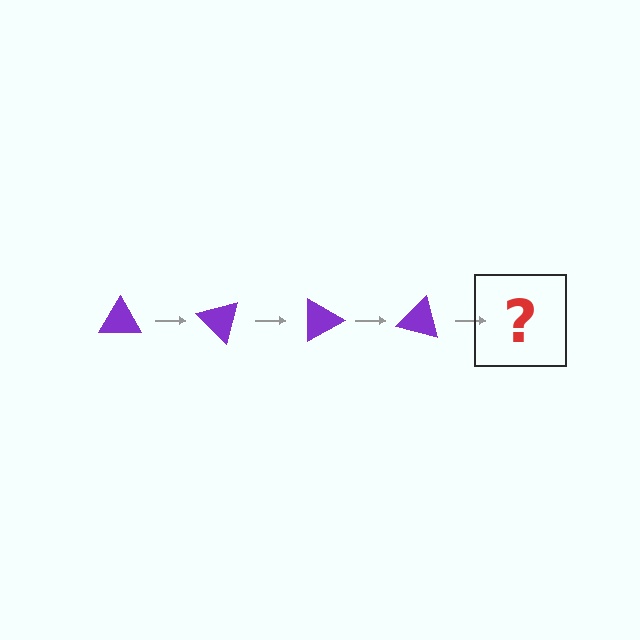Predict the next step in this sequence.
The next step is a purple triangle rotated 180 degrees.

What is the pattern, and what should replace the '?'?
The pattern is that the triangle rotates 45 degrees each step. The '?' should be a purple triangle rotated 180 degrees.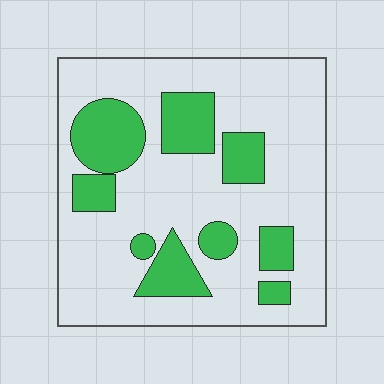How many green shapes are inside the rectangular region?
9.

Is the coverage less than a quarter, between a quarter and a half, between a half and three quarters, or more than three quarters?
Between a quarter and a half.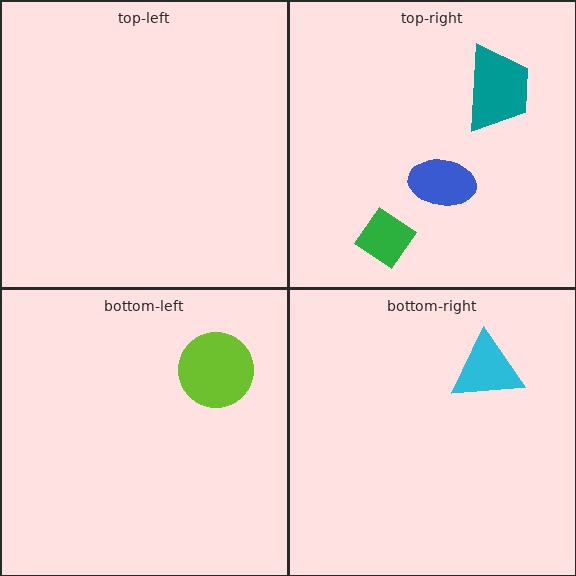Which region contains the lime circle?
The bottom-left region.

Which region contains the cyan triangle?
The bottom-right region.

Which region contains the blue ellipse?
The top-right region.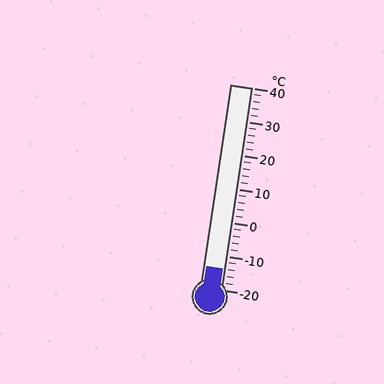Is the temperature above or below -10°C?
The temperature is below -10°C.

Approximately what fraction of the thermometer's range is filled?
The thermometer is filled to approximately 10% of its range.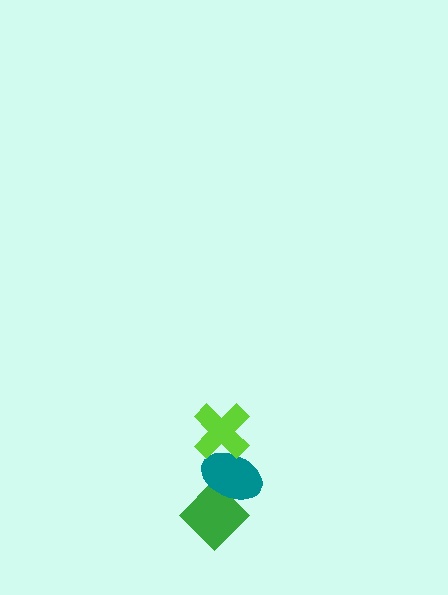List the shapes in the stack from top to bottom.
From top to bottom: the lime cross, the teal ellipse, the green diamond.